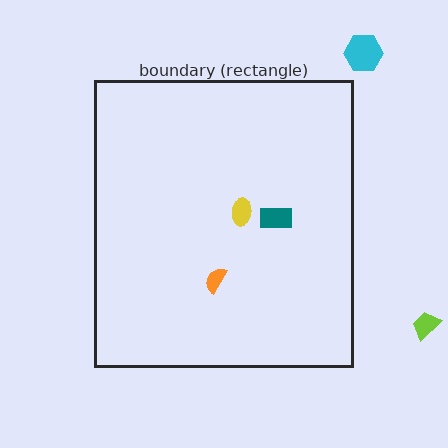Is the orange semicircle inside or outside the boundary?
Inside.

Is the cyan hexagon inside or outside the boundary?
Outside.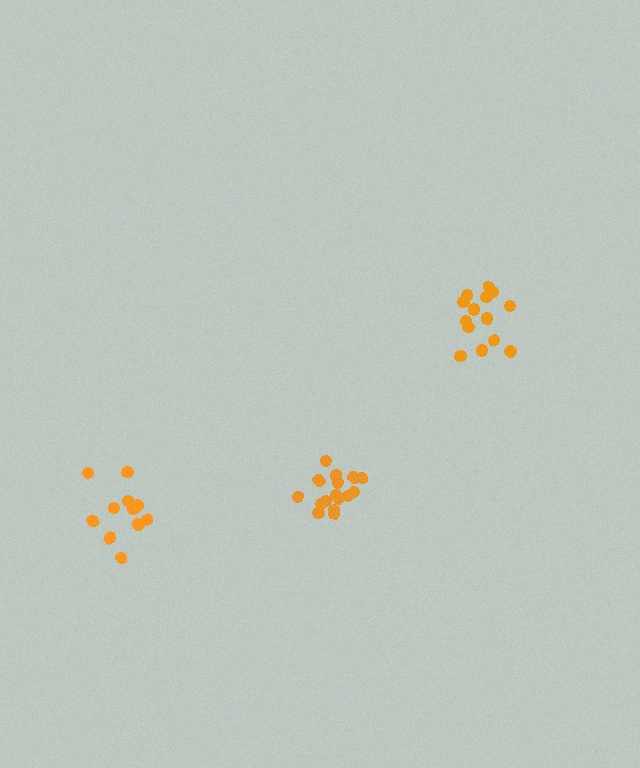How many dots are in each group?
Group 1: 11 dots, Group 2: 14 dots, Group 3: 16 dots (41 total).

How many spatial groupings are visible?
There are 3 spatial groupings.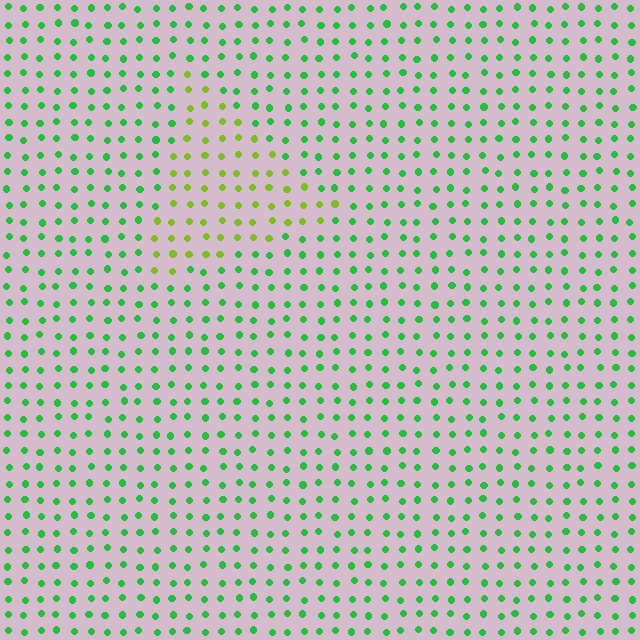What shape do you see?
I see a triangle.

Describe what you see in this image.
The image is filled with small green elements in a uniform arrangement. A triangle-shaped region is visible where the elements are tinted to a slightly different hue, forming a subtle color boundary.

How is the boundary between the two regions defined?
The boundary is defined purely by a slight shift in hue (about 46 degrees). Spacing, size, and orientation are identical on both sides.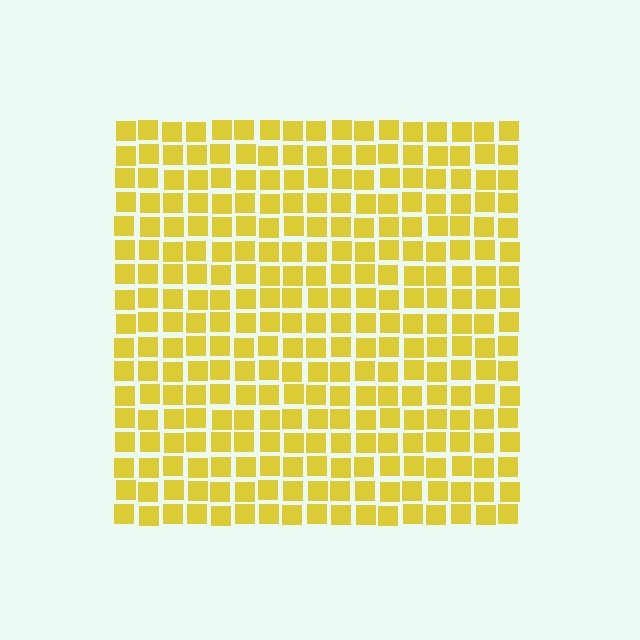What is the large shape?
The large shape is a square.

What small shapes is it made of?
It is made of small squares.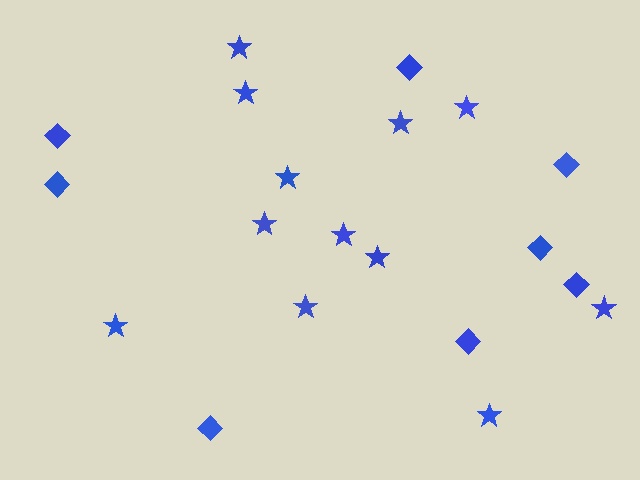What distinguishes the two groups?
There are 2 groups: one group of diamonds (8) and one group of stars (12).